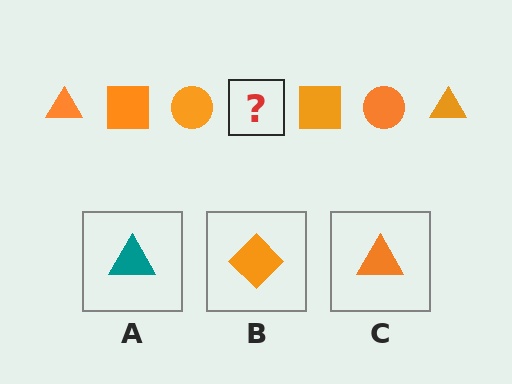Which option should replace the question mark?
Option C.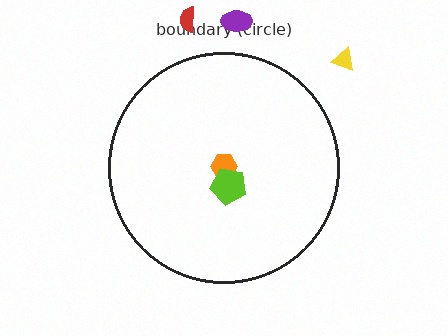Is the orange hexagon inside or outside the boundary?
Inside.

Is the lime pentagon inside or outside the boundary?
Inside.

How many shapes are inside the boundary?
2 inside, 3 outside.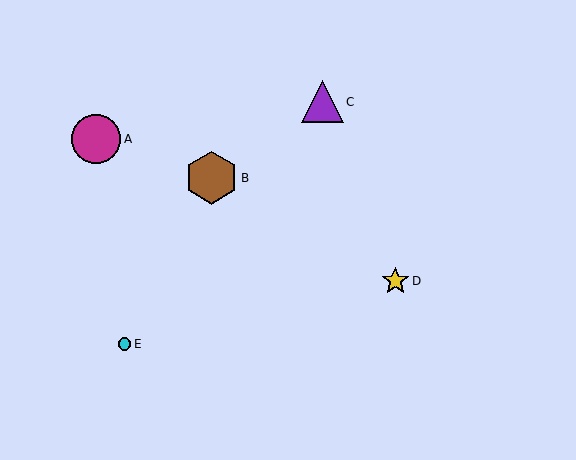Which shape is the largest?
The brown hexagon (labeled B) is the largest.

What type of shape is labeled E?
Shape E is a cyan circle.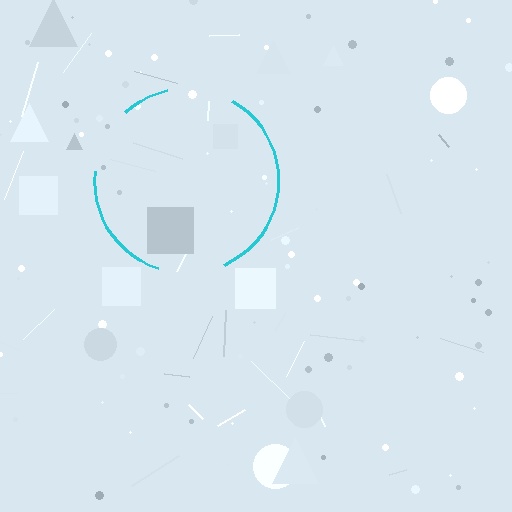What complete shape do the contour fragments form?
The contour fragments form a circle.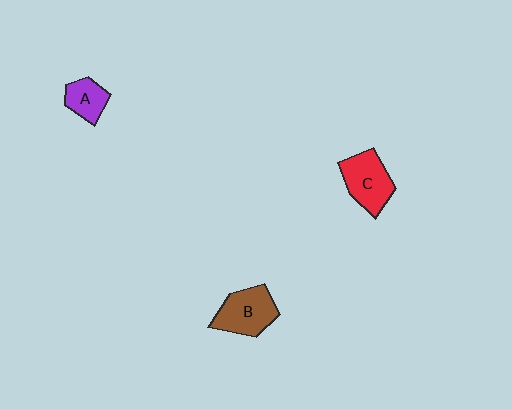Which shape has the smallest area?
Shape A (purple).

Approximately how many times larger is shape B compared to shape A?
Approximately 1.6 times.